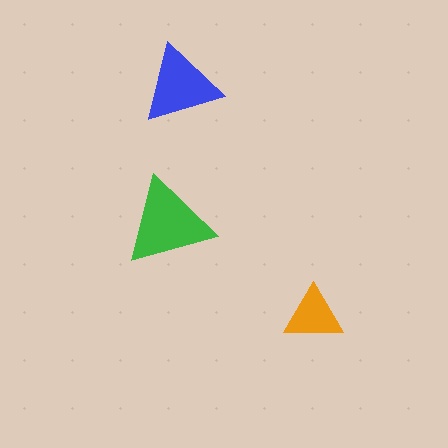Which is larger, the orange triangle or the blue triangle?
The blue one.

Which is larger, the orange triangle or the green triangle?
The green one.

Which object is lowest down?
The orange triangle is bottommost.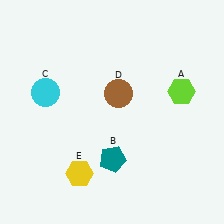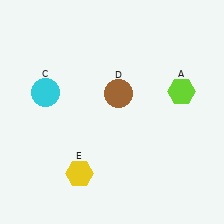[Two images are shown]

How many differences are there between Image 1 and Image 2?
There is 1 difference between the two images.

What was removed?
The teal pentagon (B) was removed in Image 2.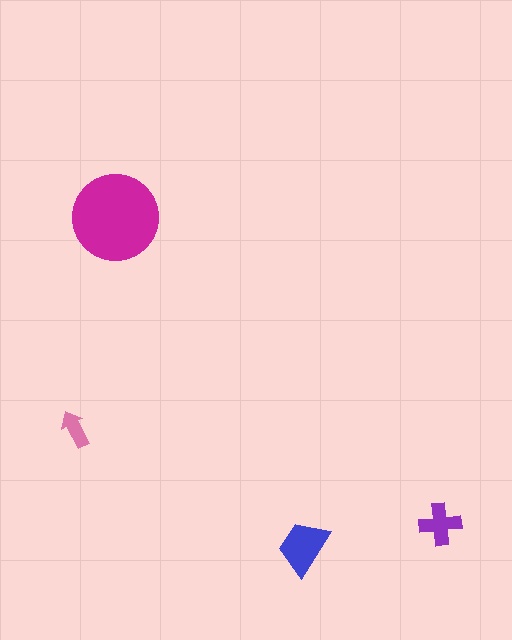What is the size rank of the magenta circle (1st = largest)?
1st.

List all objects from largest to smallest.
The magenta circle, the blue trapezoid, the purple cross, the pink arrow.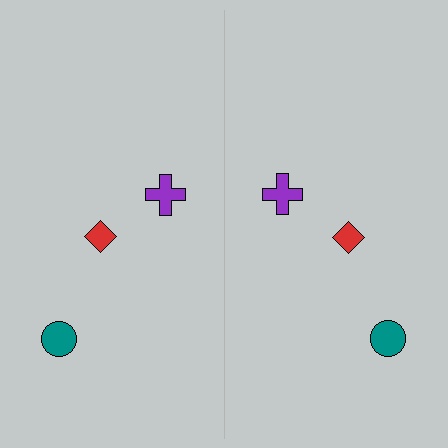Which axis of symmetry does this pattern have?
The pattern has a vertical axis of symmetry running through the center of the image.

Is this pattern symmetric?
Yes, this pattern has bilateral (reflection) symmetry.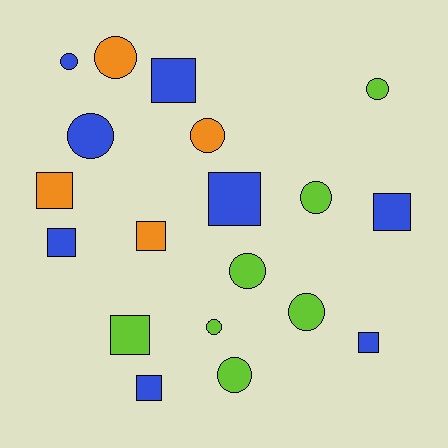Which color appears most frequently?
Blue, with 8 objects.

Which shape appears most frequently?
Circle, with 10 objects.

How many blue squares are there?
There are 6 blue squares.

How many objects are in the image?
There are 19 objects.